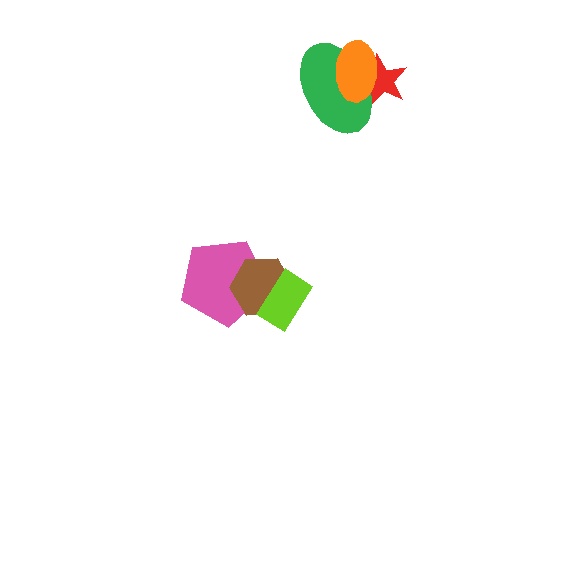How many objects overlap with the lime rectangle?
2 objects overlap with the lime rectangle.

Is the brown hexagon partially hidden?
Yes, it is partially covered by another shape.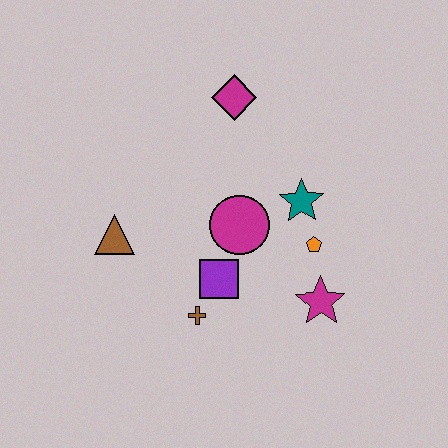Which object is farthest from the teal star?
The brown triangle is farthest from the teal star.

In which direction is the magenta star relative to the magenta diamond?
The magenta star is below the magenta diamond.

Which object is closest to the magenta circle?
The purple square is closest to the magenta circle.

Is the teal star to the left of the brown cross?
No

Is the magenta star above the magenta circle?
No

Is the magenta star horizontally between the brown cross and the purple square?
No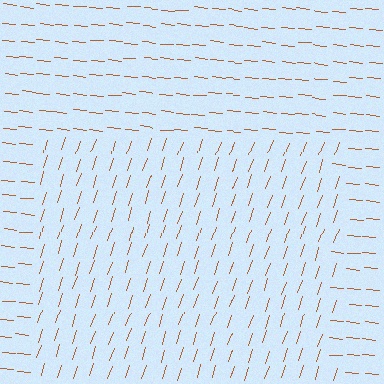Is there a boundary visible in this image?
Yes, there is a texture boundary formed by a change in line orientation.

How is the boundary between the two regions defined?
The boundary is defined purely by a change in line orientation (approximately 77 degrees difference). All lines are the same color and thickness.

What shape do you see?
I see a rectangle.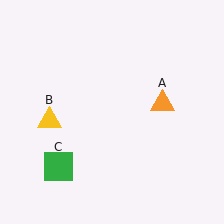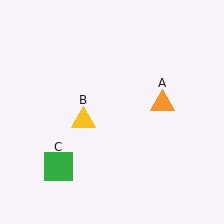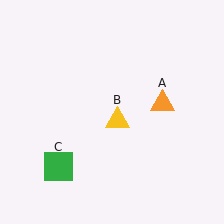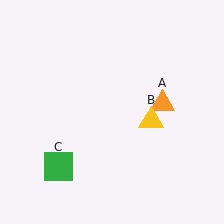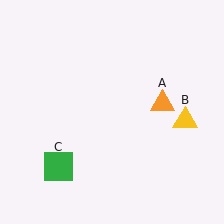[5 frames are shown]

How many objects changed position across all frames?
1 object changed position: yellow triangle (object B).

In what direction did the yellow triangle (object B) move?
The yellow triangle (object B) moved right.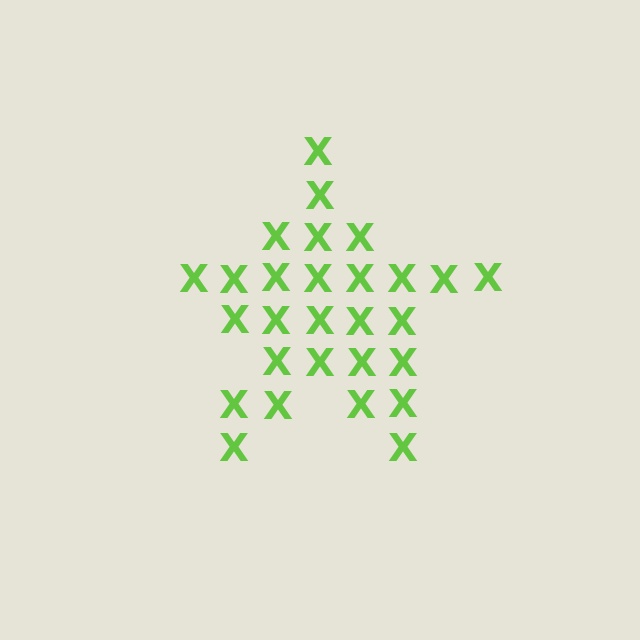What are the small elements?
The small elements are letter X's.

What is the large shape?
The large shape is a star.